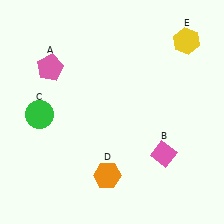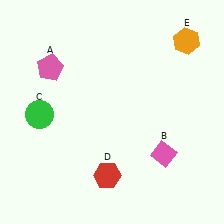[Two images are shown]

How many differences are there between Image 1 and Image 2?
There are 2 differences between the two images.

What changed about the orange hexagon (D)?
In Image 1, D is orange. In Image 2, it changed to red.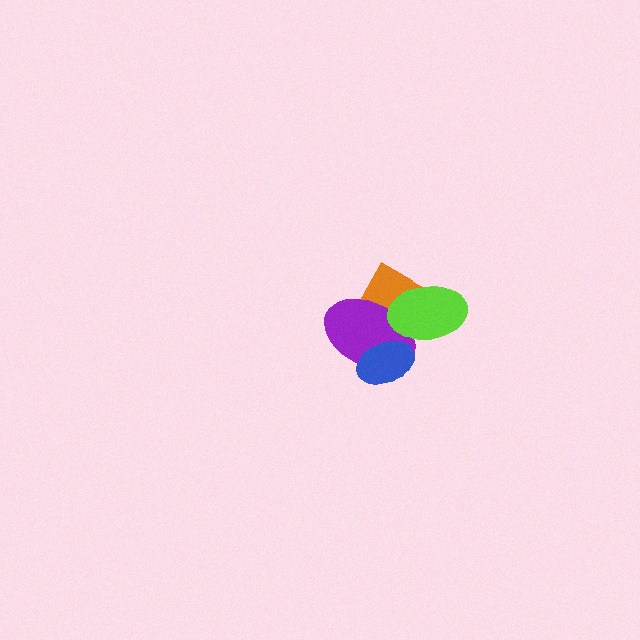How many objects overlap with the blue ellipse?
1 object overlaps with the blue ellipse.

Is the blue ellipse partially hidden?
No, no other shape covers it.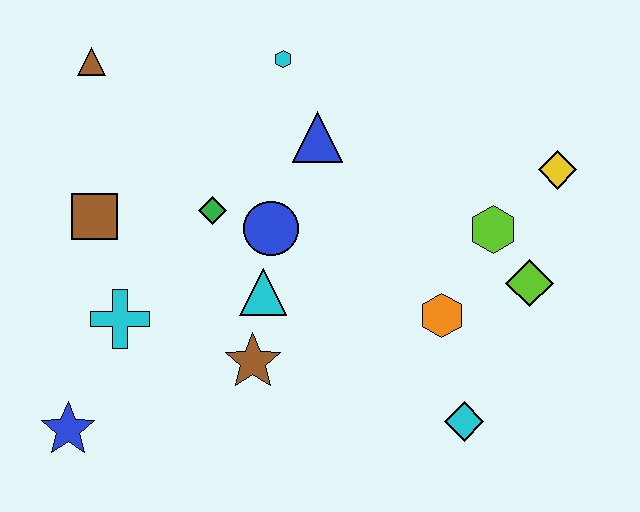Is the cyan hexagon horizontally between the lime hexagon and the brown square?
Yes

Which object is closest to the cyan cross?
The brown square is closest to the cyan cross.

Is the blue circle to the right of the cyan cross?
Yes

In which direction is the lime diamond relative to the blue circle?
The lime diamond is to the right of the blue circle.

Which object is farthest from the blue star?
The yellow diamond is farthest from the blue star.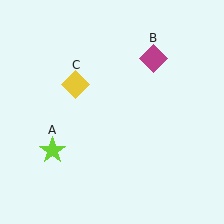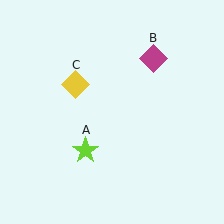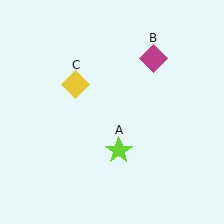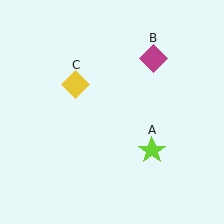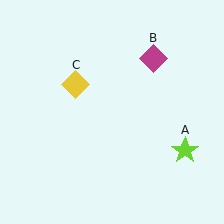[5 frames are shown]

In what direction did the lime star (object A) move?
The lime star (object A) moved right.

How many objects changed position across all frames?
1 object changed position: lime star (object A).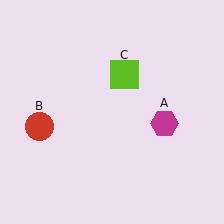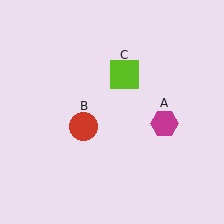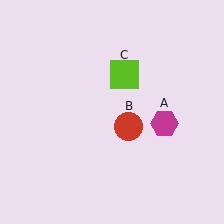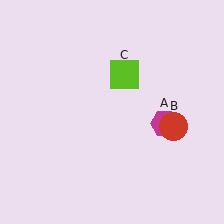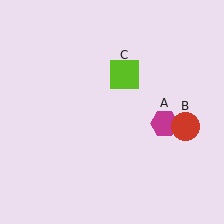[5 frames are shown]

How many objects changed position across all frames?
1 object changed position: red circle (object B).